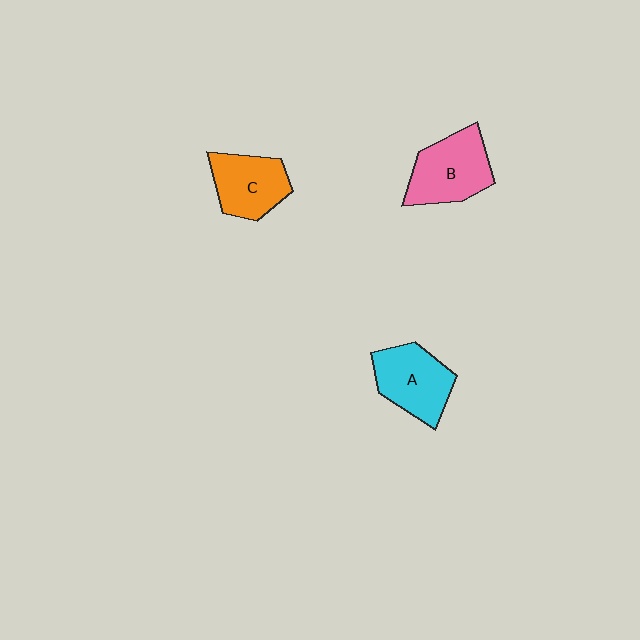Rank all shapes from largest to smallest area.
From largest to smallest: B (pink), A (cyan), C (orange).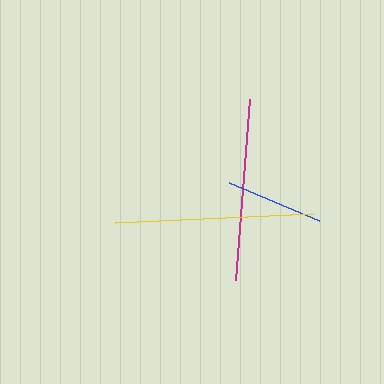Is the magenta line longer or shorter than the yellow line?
The yellow line is longer than the magenta line.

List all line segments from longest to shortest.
From longest to shortest: yellow, magenta, blue.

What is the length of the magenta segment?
The magenta segment is approximately 181 pixels long.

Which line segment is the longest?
The yellow line is the longest at approximately 198 pixels.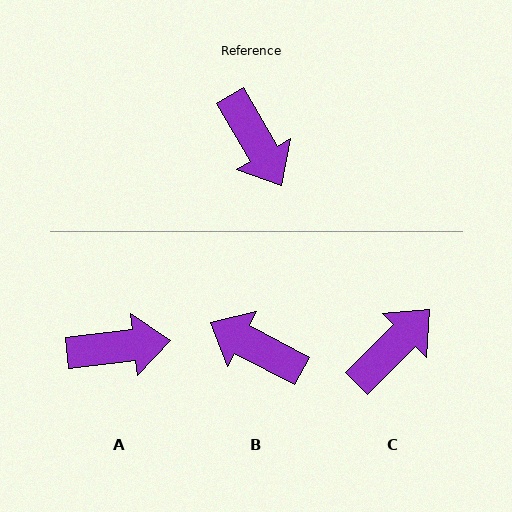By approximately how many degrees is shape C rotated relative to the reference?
Approximately 106 degrees counter-clockwise.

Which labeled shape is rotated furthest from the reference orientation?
B, about 148 degrees away.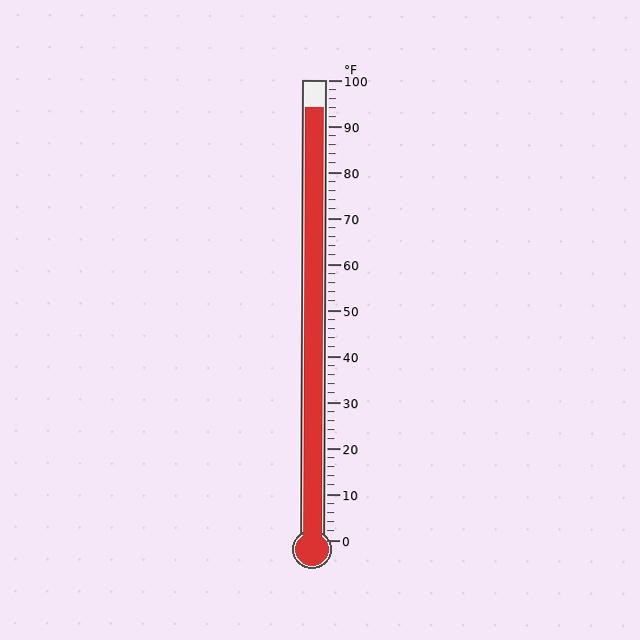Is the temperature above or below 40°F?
The temperature is above 40°F.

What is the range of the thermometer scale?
The thermometer scale ranges from 0°F to 100°F.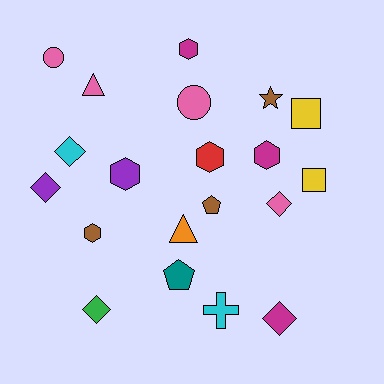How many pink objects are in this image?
There are 4 pink objects.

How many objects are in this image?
There are 20 objects.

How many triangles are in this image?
There are 2 triangles.